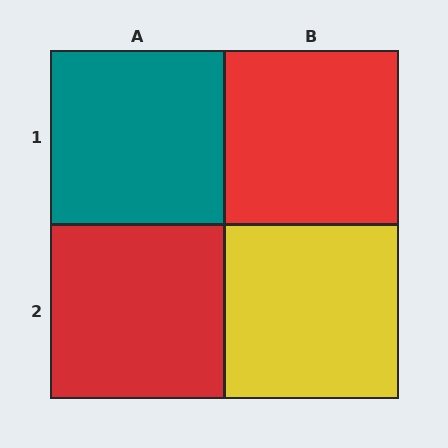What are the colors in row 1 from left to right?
Teal, red.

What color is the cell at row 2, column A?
Red.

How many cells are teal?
1 cell is teal.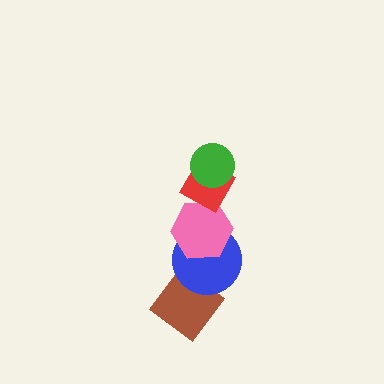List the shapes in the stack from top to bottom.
From top to bottom: the green circle, the red diamond, the pink hexagon, the blue circle, the brown diamond.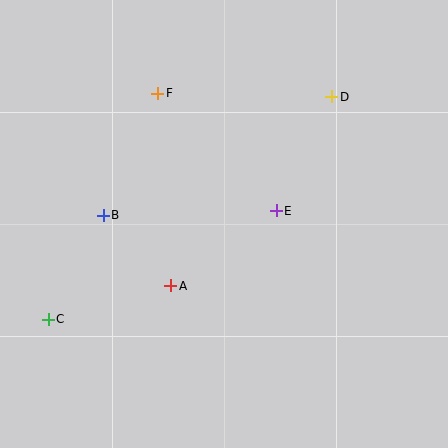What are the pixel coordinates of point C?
Point C is at (48, 319).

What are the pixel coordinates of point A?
Point A is at (171, 286).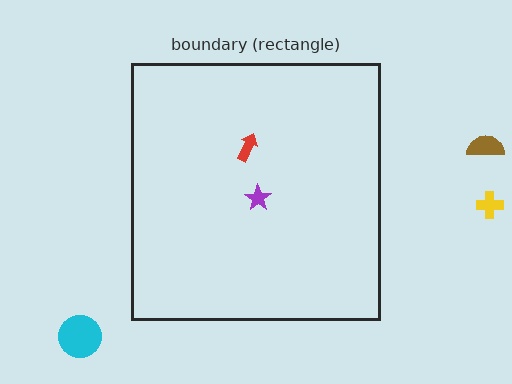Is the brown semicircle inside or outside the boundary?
Outside.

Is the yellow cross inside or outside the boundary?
Outside.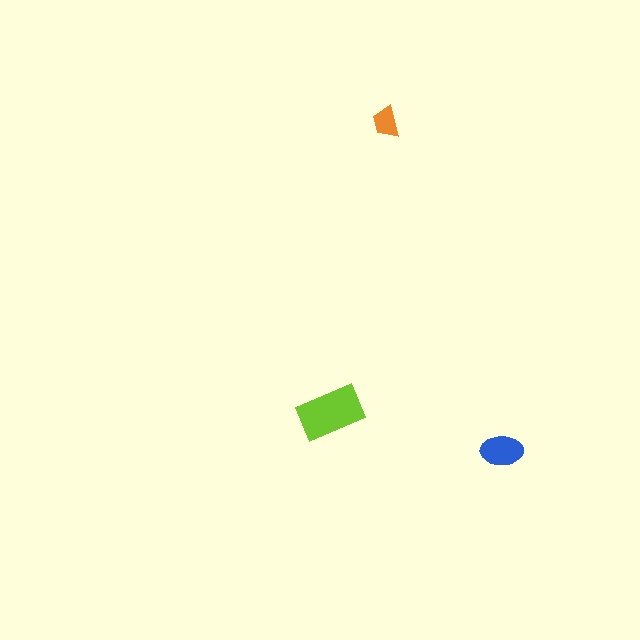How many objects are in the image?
There are 3 objects in the image.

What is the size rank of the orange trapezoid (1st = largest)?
3rd.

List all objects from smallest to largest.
The orange trapezoid, the blue ellipse, the lime rectangle.